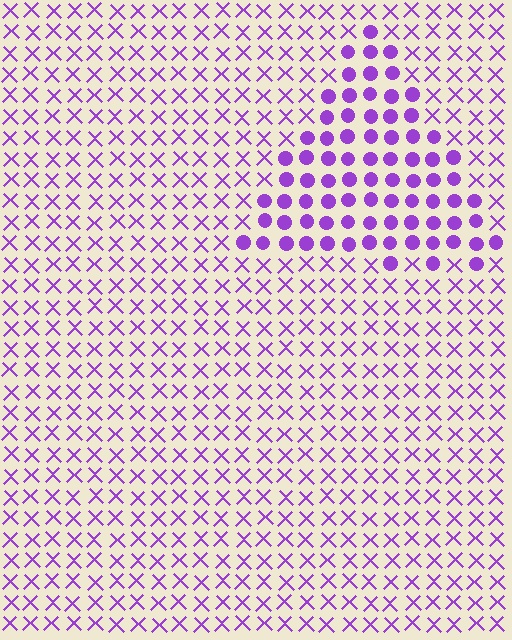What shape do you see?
I see a triangle.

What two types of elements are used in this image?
The image uses circles inside the triangle region and X marks outside it.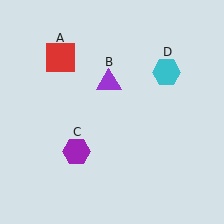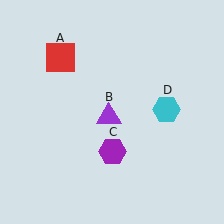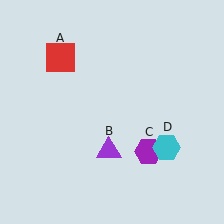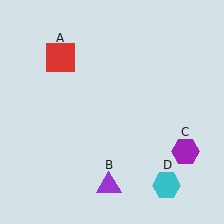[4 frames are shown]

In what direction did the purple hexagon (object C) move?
The purple hexagon (object C) moved right.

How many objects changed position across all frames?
3 objects changed position: purple triangle (object B), purple hexagon (object C), cyan hexagon (object D).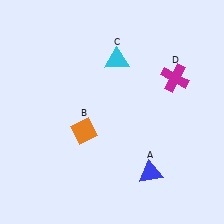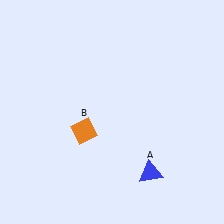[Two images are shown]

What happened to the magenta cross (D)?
The magenta cross (D) was removed in Image 2. It was in the top-right area of Image 1.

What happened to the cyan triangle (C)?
The cyan triangle (C) was removed in Image 2. It was in the top-right area of Image 1.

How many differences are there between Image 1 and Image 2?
There are 2 differences between the two images.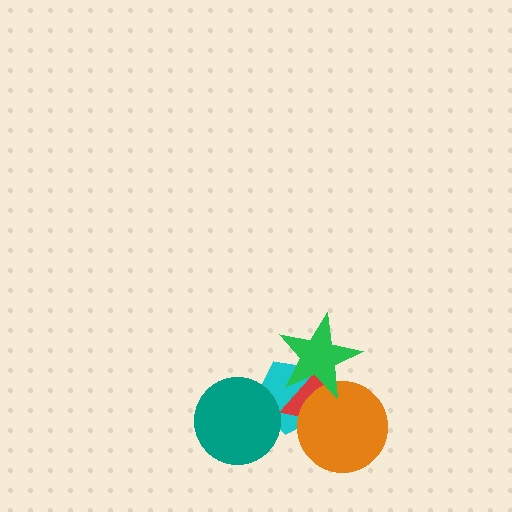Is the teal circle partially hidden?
No, no other shape covers it.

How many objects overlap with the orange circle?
3 objects overlap with the orange circle.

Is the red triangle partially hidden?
Yes, it is partially covered by another shape.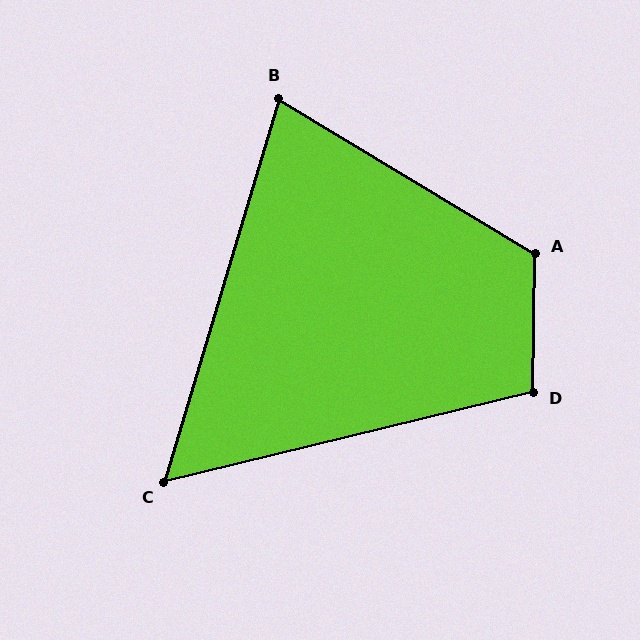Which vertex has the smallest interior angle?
C, at approximately 60 degrees.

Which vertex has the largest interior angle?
A, at approximately 120 degrees.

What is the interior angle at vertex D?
Approximately 104 degrees (obtuse).